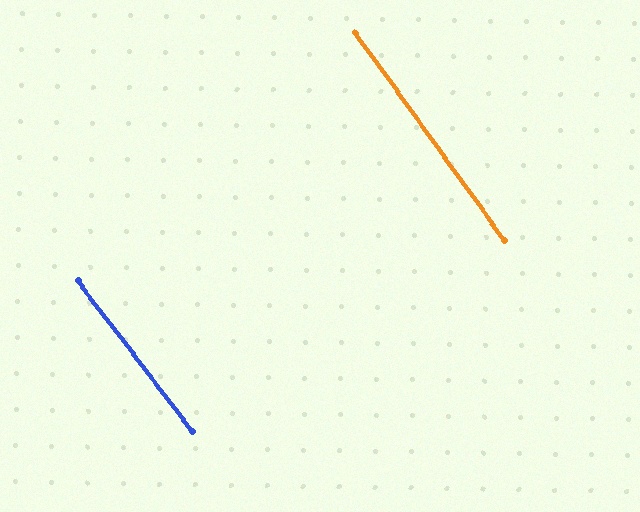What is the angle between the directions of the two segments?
Approximately 2 degrees.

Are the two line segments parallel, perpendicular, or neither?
Parallel — their directions differ by only 1.8°.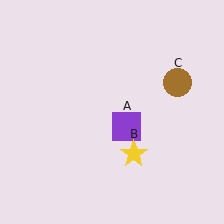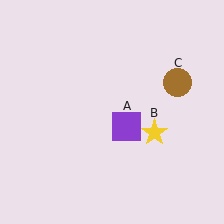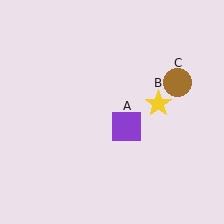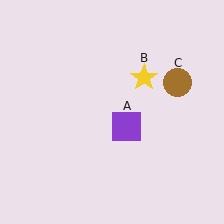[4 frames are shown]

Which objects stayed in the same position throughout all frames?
Purple square (object A) and brown circle (object C) remained stationary.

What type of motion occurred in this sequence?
The yellow star (object B) rotated counterclockwise around the center of the scene.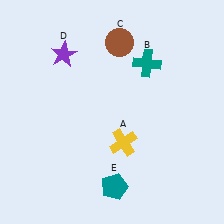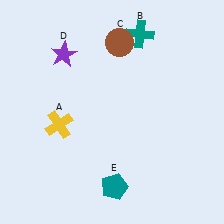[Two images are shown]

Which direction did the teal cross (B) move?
The teal cross (B) moved up.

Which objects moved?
The objects that moved are: the yellow cross (A), the teal cross (B).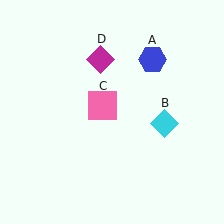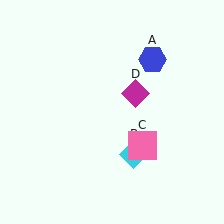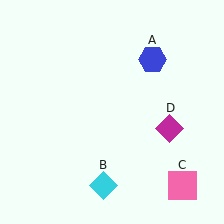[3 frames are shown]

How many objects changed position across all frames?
3 objects changed position: cyan diamond (object B), pink square (object C), magenta diamond (object D).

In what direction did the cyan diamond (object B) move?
The cyan diamond (object B) moved down and to the left.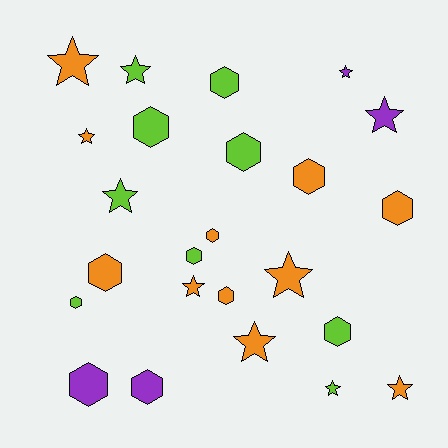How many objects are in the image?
There are 24 objects.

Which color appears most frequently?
Orange, with 11 objects.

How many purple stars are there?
There are 2 purple stars.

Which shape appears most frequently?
Hexagon, with 13 objects.